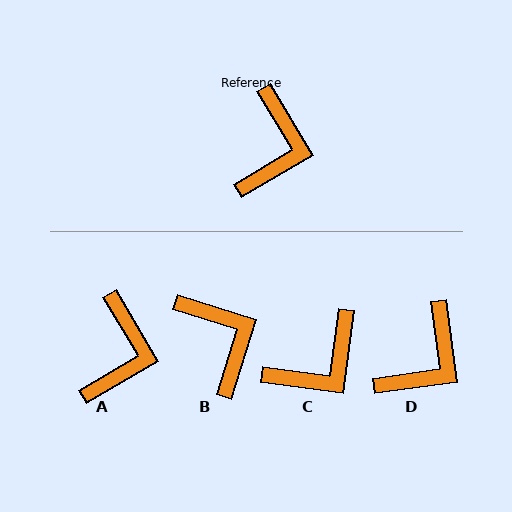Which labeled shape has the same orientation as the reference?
A.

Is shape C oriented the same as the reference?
No, it is off by about 39 degrees.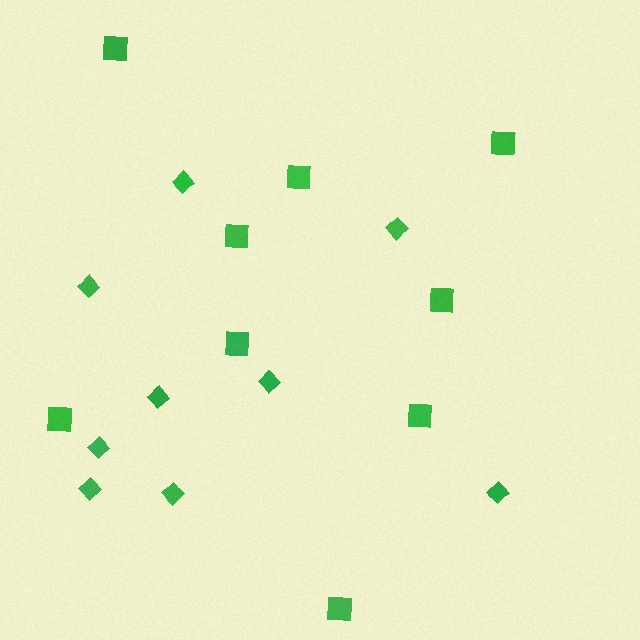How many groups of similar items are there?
There are 2 groups: one group of diamonds (9) and one group of squares (9).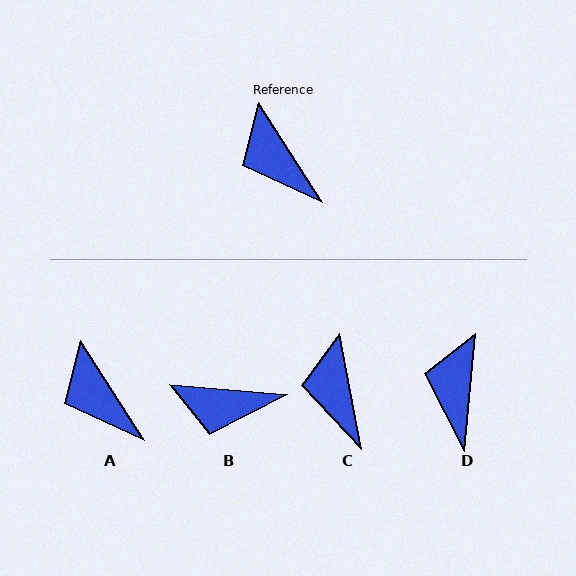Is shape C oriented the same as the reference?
No, it is off by about 22 degrees.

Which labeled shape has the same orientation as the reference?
A.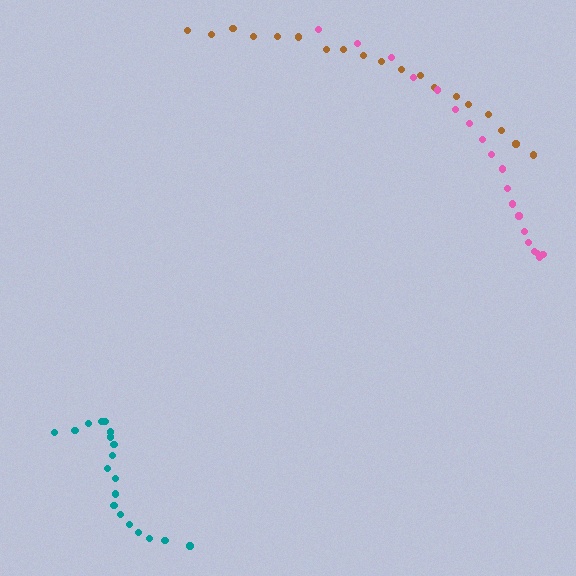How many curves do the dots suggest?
There are 3 distinct paths.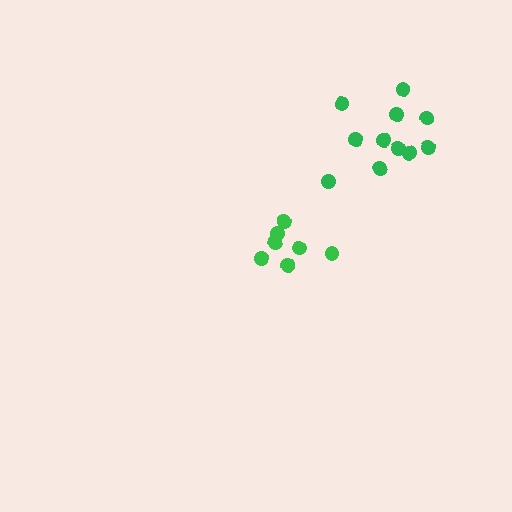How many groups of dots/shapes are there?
There are 2 groups.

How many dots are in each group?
Group 1: 11 dots, Group 2: 7 dots (18 total).